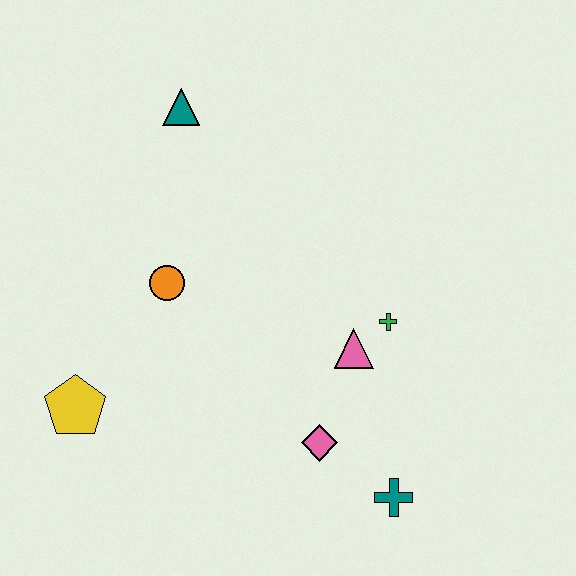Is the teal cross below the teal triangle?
Yes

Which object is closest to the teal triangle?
The orange circle is closest to the teal triangle.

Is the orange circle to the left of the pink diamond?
Yes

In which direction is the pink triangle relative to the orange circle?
The pink triangle is to the right of the orange circle.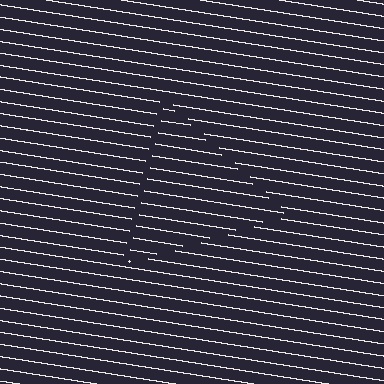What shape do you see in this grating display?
An illusory triangle. The interior of the shape contains the same grating, shifted by half a period — the contour is defined by the phase discontinuity where line-ends from the inner and outer gratings abut.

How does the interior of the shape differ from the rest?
The interior of the shape contains the same grating, shifted by half a period — the contour is defined by the phase discontinuity where line-ends from the inner and outer gratings abut.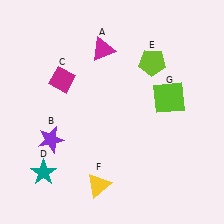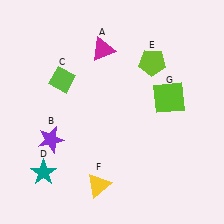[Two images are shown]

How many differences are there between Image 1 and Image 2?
There is 1 difference between the two images.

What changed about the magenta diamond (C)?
In Image 1, C is magenta. In Image 2, it changed to lime.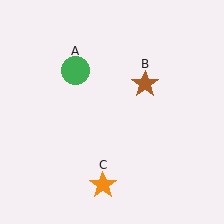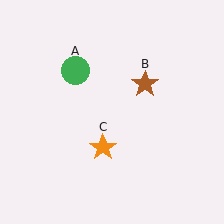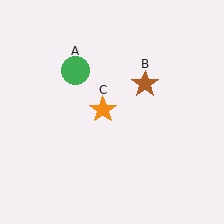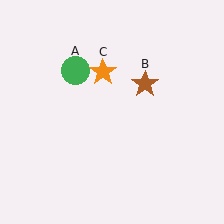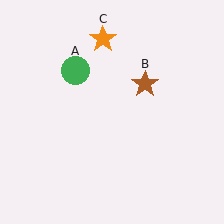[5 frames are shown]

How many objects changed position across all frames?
1 object changed position: orange star (object C).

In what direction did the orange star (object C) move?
The orange star (object C) moved up.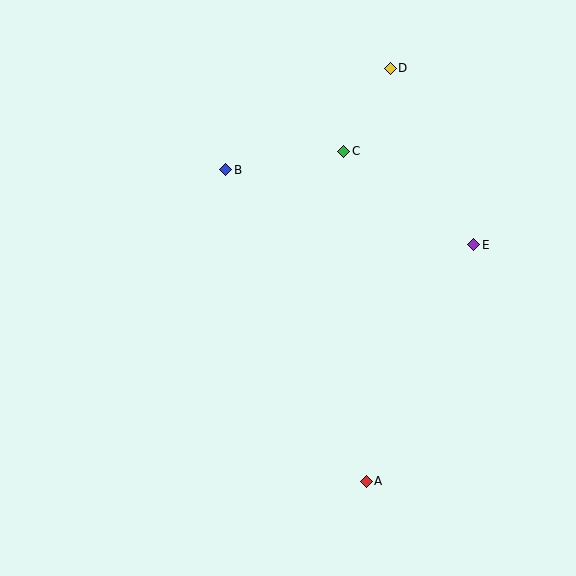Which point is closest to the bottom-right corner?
Point A is closest to the bottom-right corner.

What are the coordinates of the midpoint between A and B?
The midpoint between A and B is at (296, 325).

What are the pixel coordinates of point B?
Point B is at (226, 170).